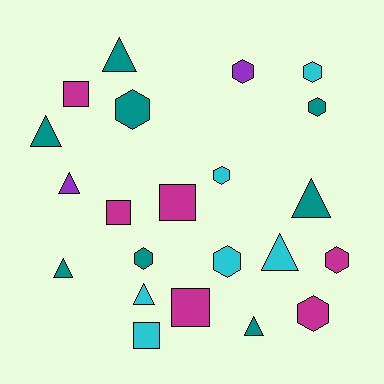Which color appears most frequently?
Teal, with 8 objects.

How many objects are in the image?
There are 22 objects.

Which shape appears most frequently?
Hexagon, with 9 objects.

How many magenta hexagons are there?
There are 2 magenta hexagons.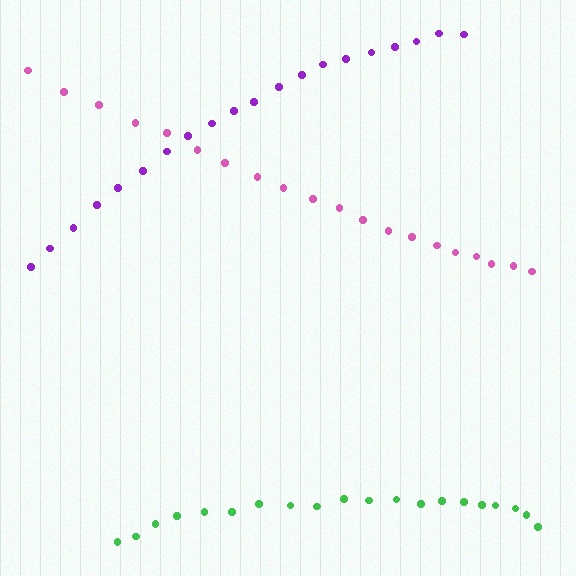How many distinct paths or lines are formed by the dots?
There are 3 distinct paths.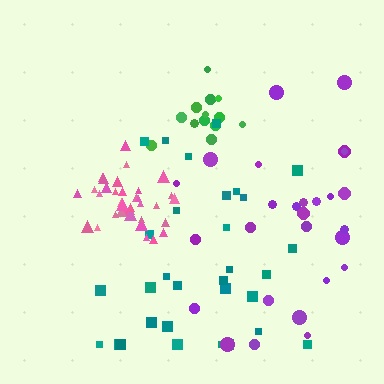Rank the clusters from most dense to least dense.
pink, green, teal, purple.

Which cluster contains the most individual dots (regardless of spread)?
Pink (35).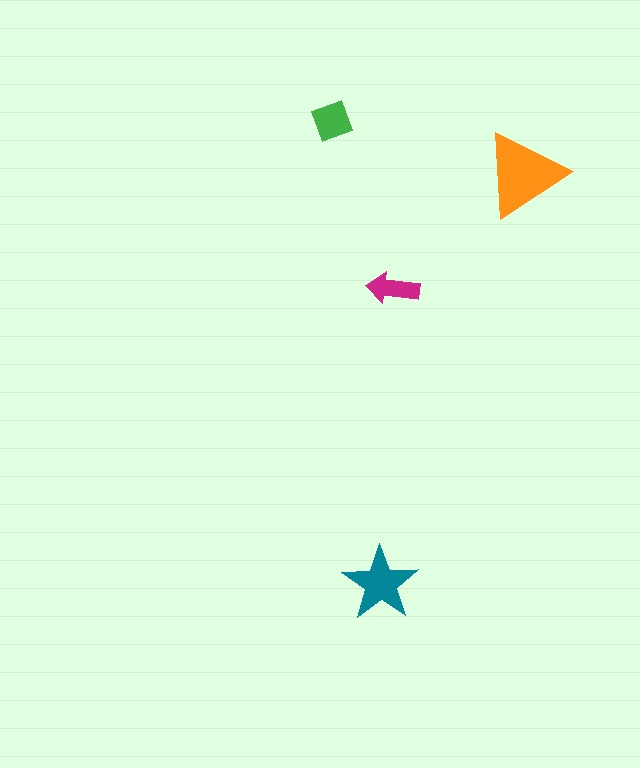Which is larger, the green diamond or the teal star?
The teal star.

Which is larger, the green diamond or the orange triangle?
The orange triangle.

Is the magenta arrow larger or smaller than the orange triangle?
Smaller.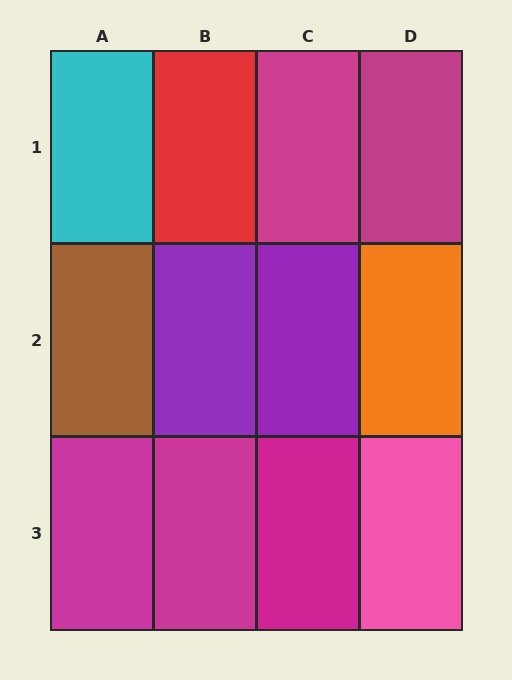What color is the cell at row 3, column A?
Magenta.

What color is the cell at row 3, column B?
Magenta.